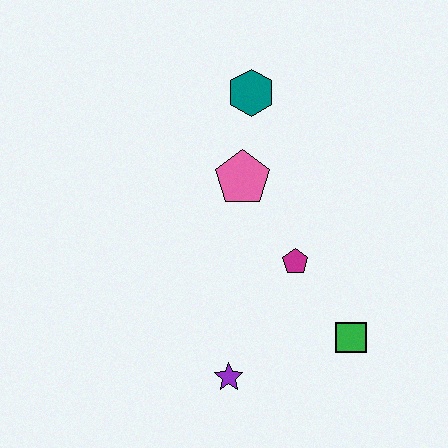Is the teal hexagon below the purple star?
No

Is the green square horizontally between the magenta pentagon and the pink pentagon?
No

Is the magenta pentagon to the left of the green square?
Yes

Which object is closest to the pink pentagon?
The teal hexagon is closest to the pink pentagon.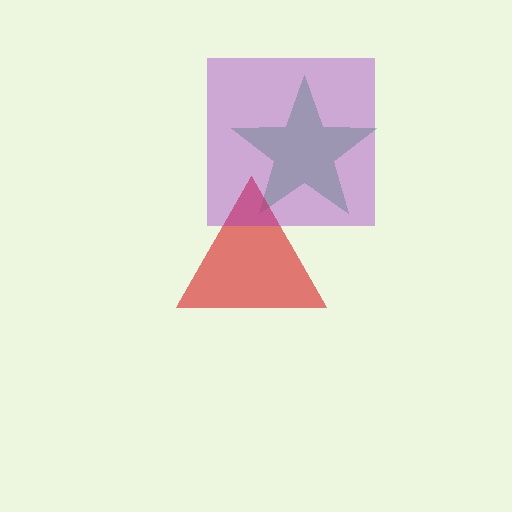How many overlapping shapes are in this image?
There are 3 overlapping shapes in the image.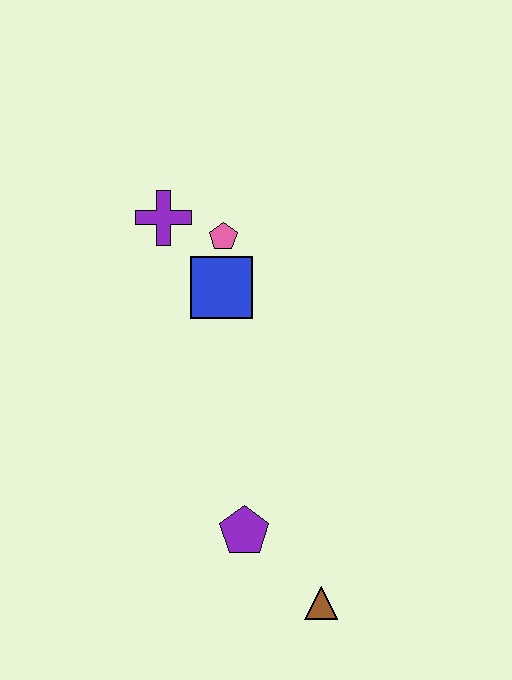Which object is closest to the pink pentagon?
The blue square is closest to the pink pentagon.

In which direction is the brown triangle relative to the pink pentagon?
The brown triangle is below the pink pentagon.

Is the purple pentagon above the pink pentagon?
No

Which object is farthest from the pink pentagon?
The brown triangle is farthest from the pink pentagon.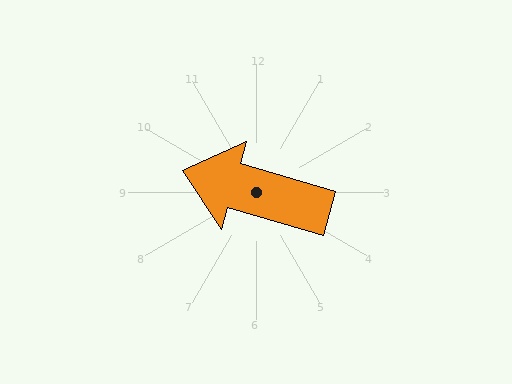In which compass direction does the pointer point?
West.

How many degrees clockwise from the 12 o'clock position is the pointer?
Approximately 286 degrees.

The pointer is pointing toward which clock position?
Roughly 10 o'clock.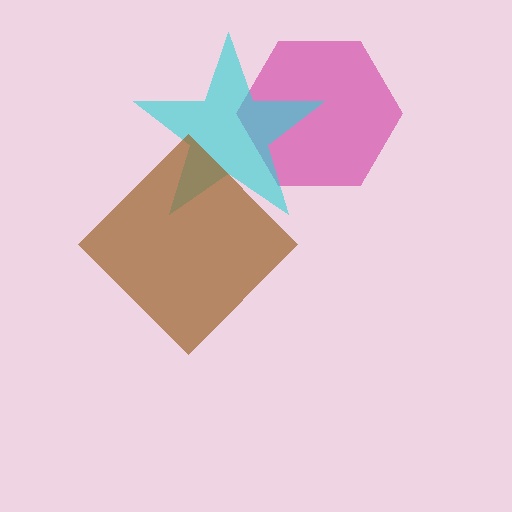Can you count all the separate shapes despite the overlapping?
Yes, there are 3 separate shapes.